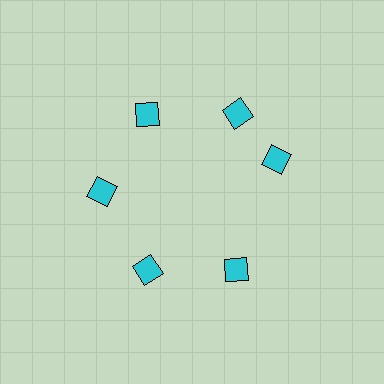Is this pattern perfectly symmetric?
No. The 6 cyan diamonds are arranged in a ring, but one element near the 3 o'clock position is rotated out of alignment along the ring, breaking the 6-fold rotational symmetry.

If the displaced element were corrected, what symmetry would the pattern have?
It would have 6-fold rotational symmetry — the pattern would map onto itself every 60 degrees.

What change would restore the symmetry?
The symmetry would be restored by rotating it back into even spacing with its neighbors so that all 6 diamonds sit at equal angles and equal distance from the center.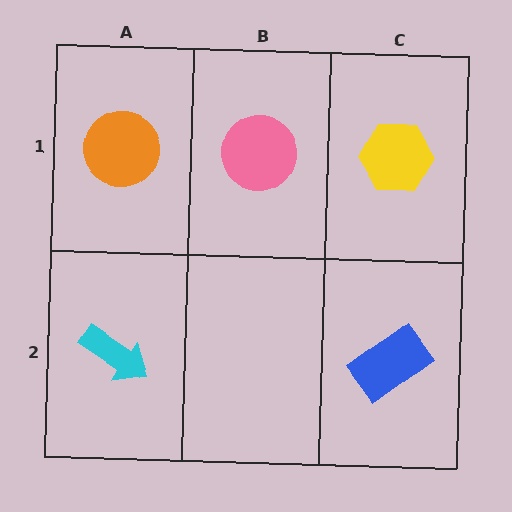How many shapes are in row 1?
3 shapes.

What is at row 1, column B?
A pink circle.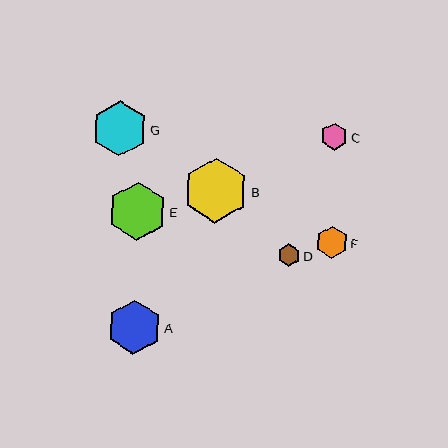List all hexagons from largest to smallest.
From largest to smallest: B, E, G, A, F, C, D.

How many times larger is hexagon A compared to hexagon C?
Hexagon A is approximately 2.0 times the size of hexagon C.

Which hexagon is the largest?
Hexagon B is the largest with a size of approximately 65 pixels.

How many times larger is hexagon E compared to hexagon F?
Hexagon E is approximately 1.8 times the size of hexagon F.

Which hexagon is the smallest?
Hexagon D is the smallest with a size of approximately 23 pixels.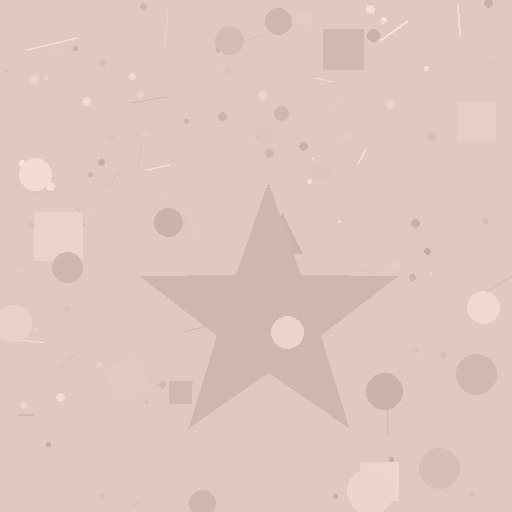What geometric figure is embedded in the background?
A star is embedded in the background.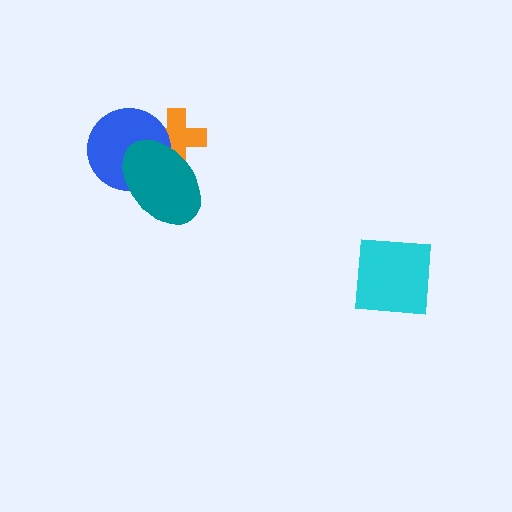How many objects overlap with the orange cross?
2 objects overlap with the orange cross.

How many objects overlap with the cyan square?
0 objects overlap with the cyan square.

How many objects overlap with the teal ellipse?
2 objects overlap with the teal ellipse.